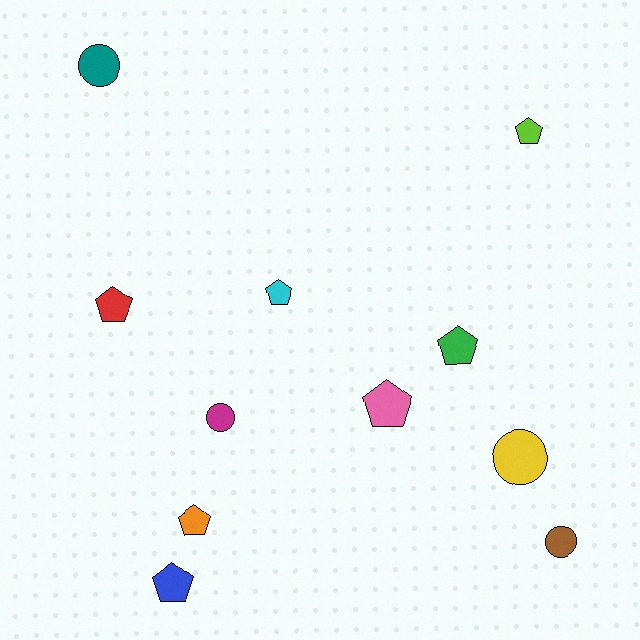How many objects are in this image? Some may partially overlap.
There are 11 objects.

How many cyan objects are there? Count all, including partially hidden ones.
There is 1 cyan object.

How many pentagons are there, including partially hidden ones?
There are 7 pentagons.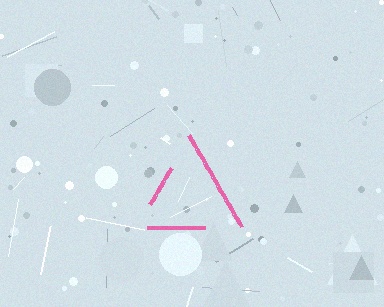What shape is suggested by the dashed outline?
The dashed outline suggests a triangle.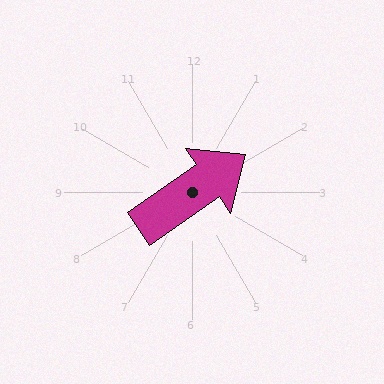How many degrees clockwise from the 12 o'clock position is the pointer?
Approximately 55 degrees.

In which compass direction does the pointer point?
Northeast.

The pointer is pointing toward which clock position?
Roughly 2 o'clock.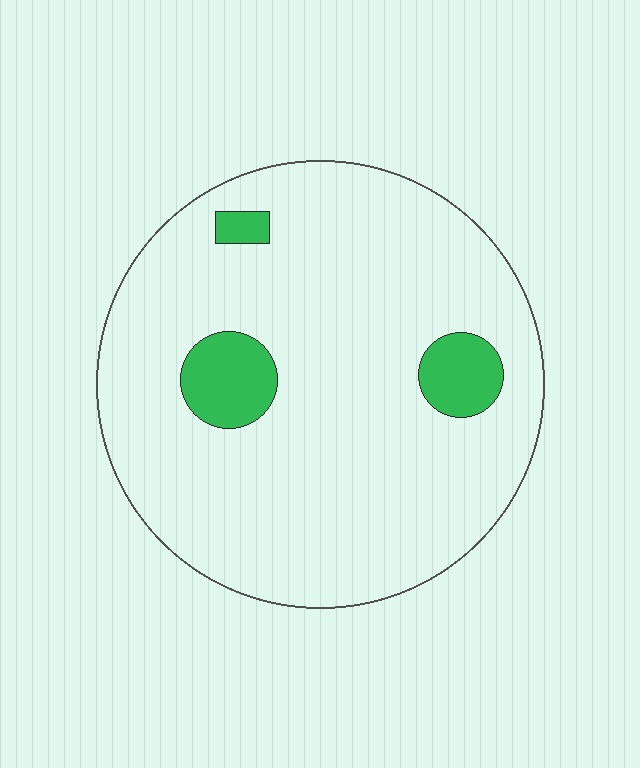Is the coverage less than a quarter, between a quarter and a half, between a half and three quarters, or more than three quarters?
Less than a quarter.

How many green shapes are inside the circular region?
3.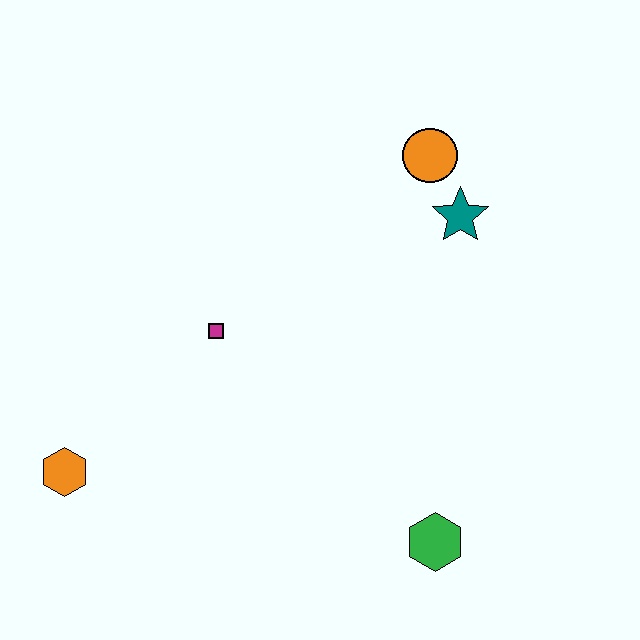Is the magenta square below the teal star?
Yes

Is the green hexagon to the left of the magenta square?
No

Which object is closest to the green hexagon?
The magenta square is closest to the green hexagon.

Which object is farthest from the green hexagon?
The orange circle is farthest from the green hexagon.